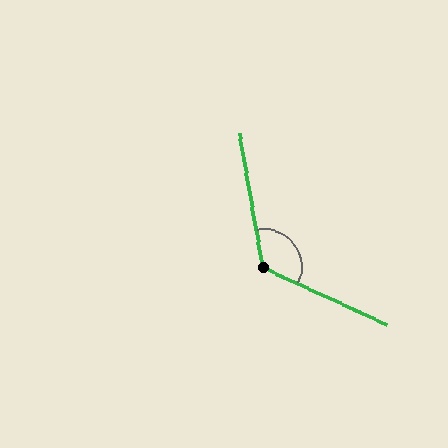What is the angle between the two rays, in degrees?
Approximately 125 degrees.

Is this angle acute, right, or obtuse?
It is obtuse.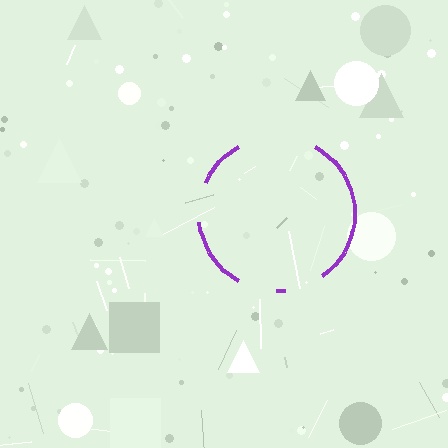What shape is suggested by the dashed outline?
The dashed outline suggests a circle.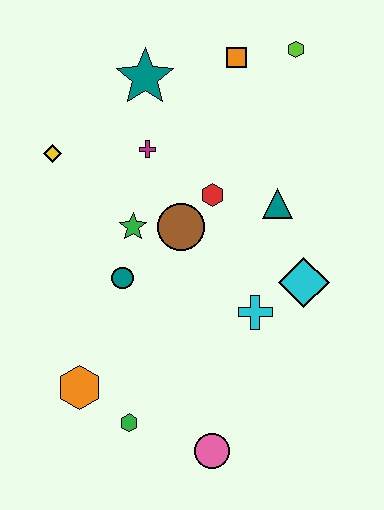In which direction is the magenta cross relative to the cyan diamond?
The magenta cross is to the left of the cyan diamond.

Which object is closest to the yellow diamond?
The magenta cross is closest to the yellow diamond.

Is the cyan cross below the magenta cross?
Yes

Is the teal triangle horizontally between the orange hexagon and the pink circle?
No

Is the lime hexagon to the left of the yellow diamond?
No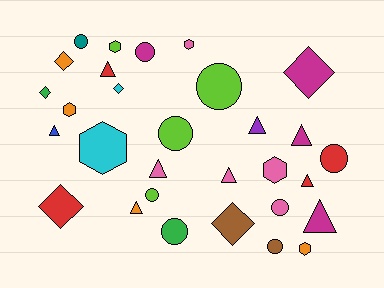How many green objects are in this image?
There are 2 green objects.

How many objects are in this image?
There are 30 objects.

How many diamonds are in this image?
There are 6 diamonds.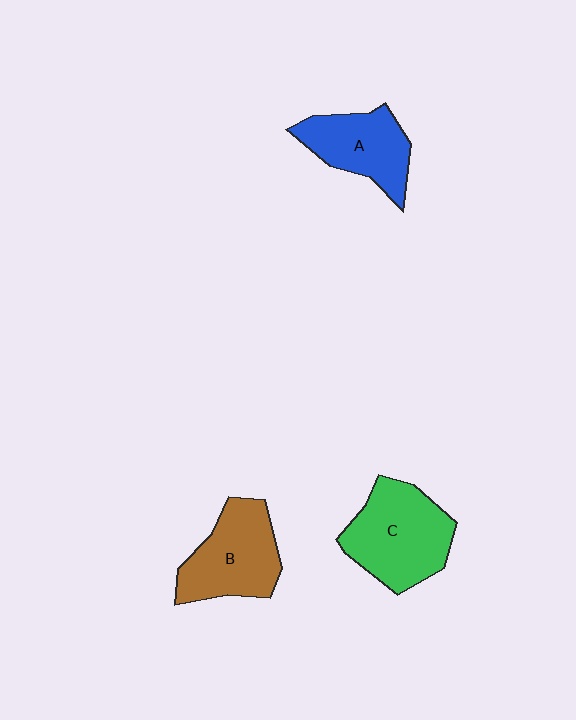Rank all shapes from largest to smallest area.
From largest to smallest: C (green), B (brown), A (blue).